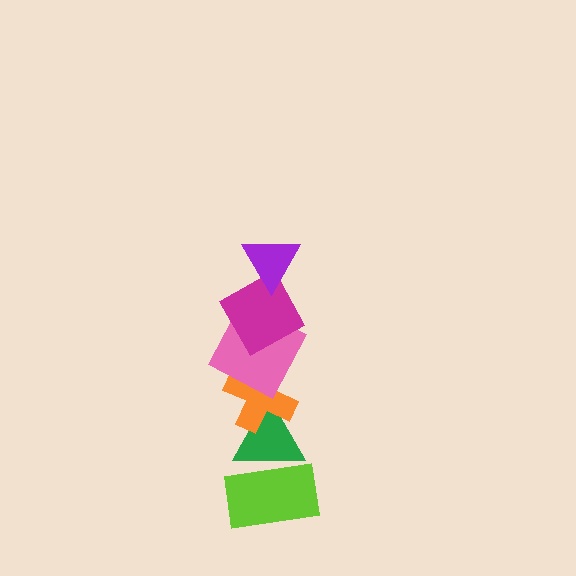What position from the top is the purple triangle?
The purple triangle is 1st from the top.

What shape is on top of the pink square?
The magenta square is on top of the pink square.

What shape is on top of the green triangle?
The orange cross is on top of the green triangle.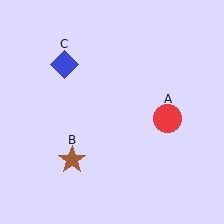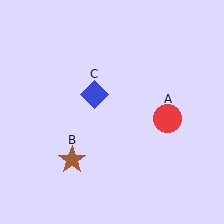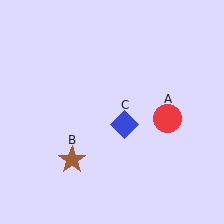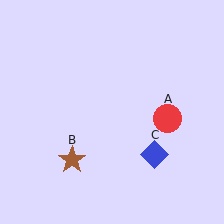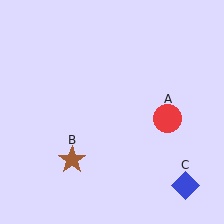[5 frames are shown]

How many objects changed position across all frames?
1 object changed position: blue diamond (object C).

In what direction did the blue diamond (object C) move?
The blue diamond (object C) moved down and to the right.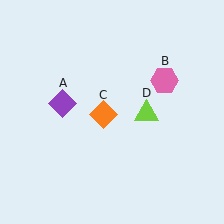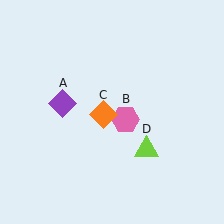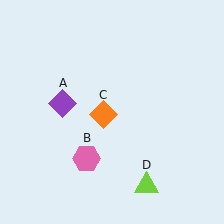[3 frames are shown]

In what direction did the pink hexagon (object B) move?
The pink hexagon (object B) moved down and to the left.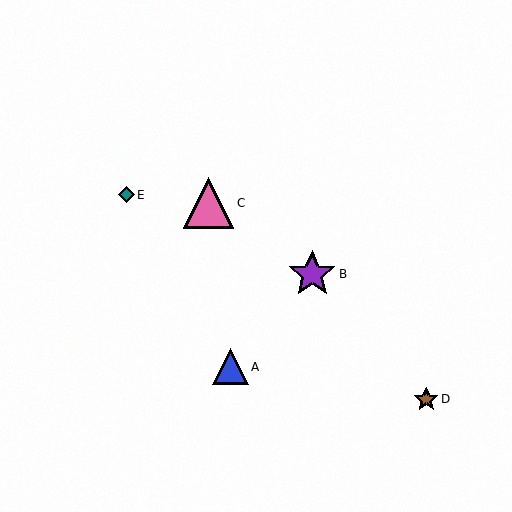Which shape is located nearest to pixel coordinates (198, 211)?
The pink triangle (labeled C) at (208, 203) is nearest to that location.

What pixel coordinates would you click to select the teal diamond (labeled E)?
Click at (127, 195) to select the teal diamond E.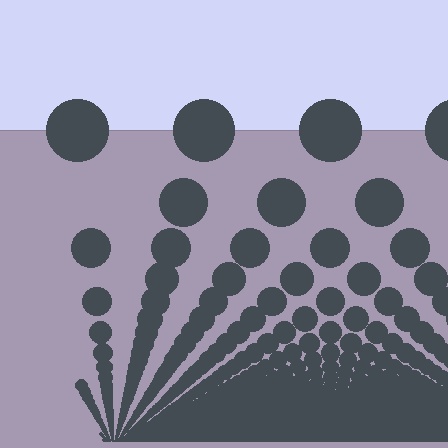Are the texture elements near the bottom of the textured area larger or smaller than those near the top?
Smaller. The gradient is inverted — elements near the bottom are smaller and denser.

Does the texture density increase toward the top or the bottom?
Density increases toward the bottom.